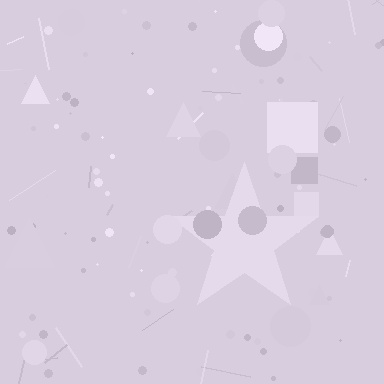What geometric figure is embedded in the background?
A star is embedded in the background.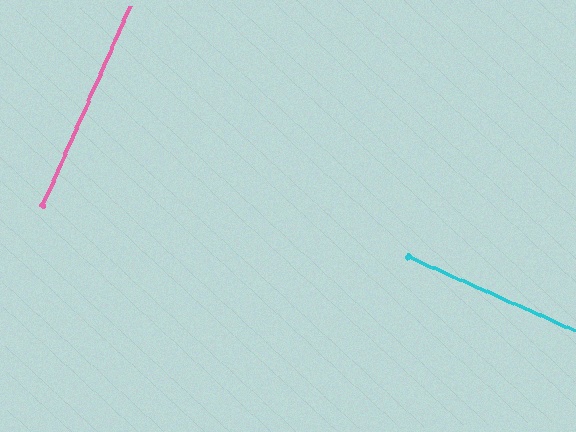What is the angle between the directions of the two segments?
Approximately 90 degrees.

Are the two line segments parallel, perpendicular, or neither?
Perpendicular — they meet at approximately 90°.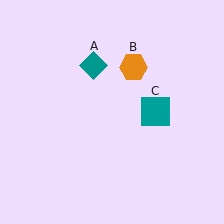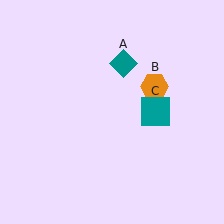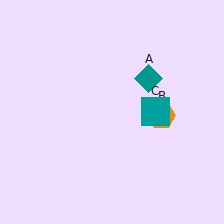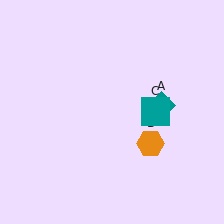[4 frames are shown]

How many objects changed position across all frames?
2 objects changed position: teal diamond (object A), orange hexagon (object B).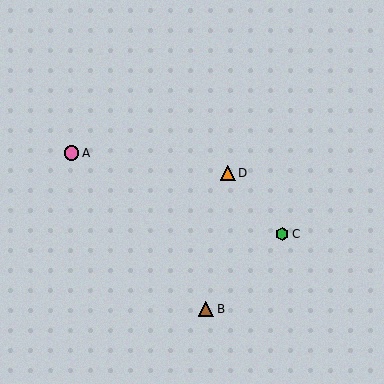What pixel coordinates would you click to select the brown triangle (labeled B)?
Click at (206, 309) to select the brown triangle B.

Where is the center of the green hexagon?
The center of the green hexagon is at (282, 234).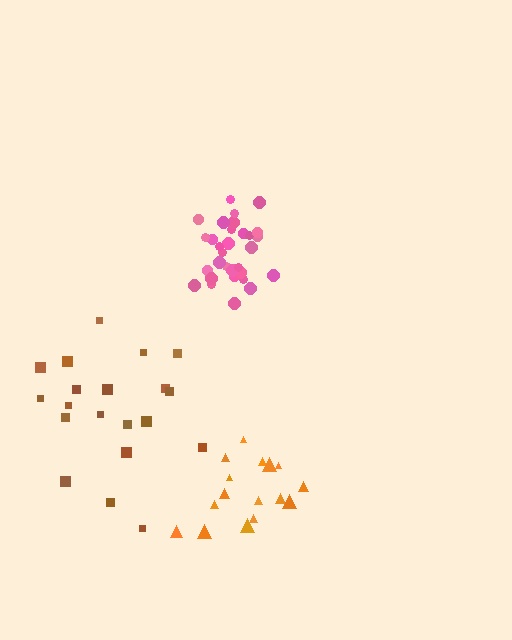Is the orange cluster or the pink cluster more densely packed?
Pink.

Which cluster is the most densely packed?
Pink.